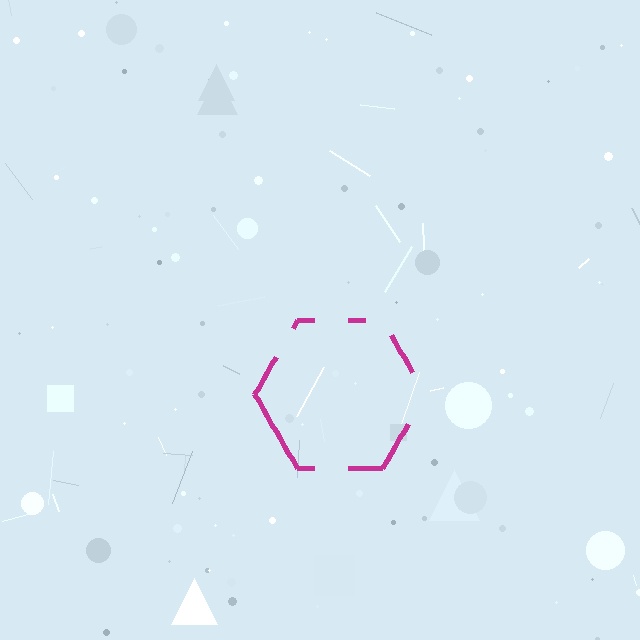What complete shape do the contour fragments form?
The contour fragments form a hexagon.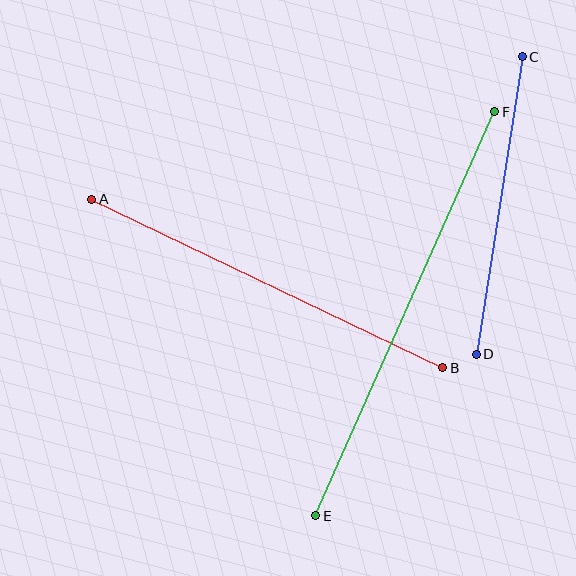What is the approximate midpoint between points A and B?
The midpoint is at approximately (267, 284) pixels.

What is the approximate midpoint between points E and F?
The midpoint is at approximately (405, 314) pixels.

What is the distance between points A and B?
The distance is approximately 389 pixels.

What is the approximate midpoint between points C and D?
The midpoint is at approximately (499, 206) pixels.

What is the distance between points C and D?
The distance is approximately 301 pixels.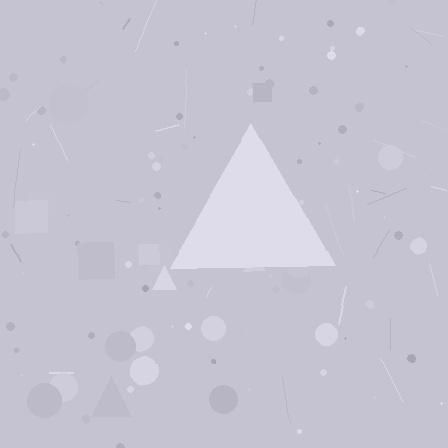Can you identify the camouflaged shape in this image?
The camouflaged shape is a triangle.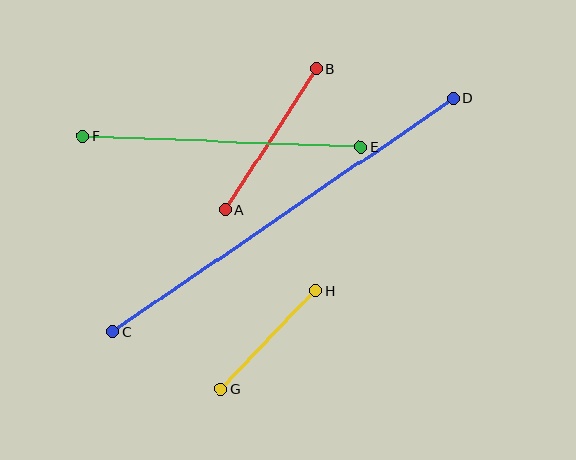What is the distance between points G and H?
The distance is approximately 136 pixels.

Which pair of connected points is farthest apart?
Points C and D are farthest apart.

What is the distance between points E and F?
The distance is approximately 278 pixels.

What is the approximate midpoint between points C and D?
The midpoint is at approximately (283, 215) pixels.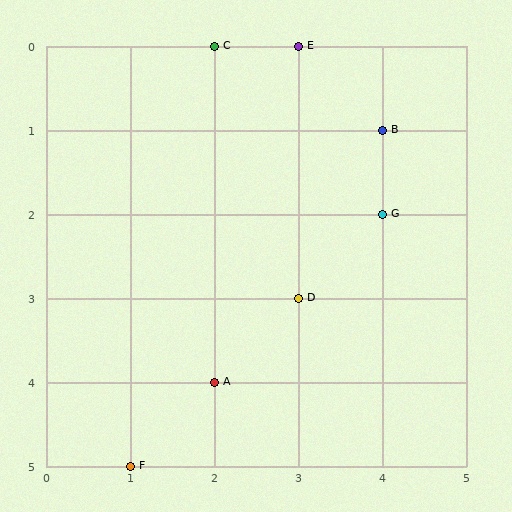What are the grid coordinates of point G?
Point G is at grid coordinates (4, 2).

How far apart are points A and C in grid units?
Points A and C are 4 rows apart.